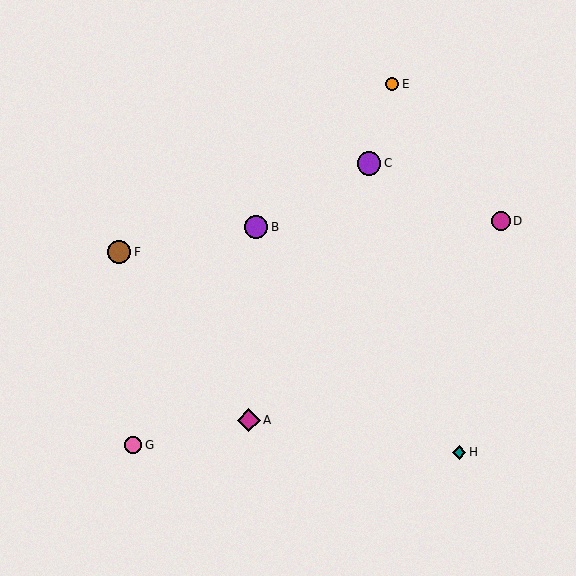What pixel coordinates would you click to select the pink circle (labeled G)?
Click at (133, 445) to select the pink circle G.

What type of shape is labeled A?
Shape A is a magenta diamond.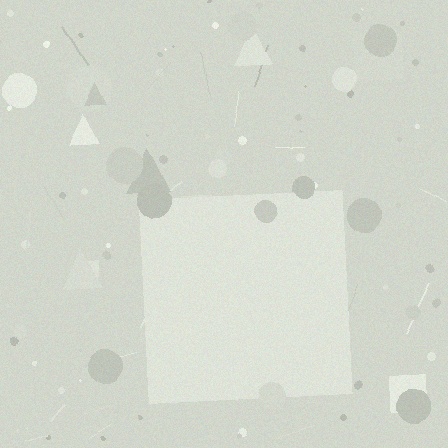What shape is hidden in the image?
A square is hidden in the image.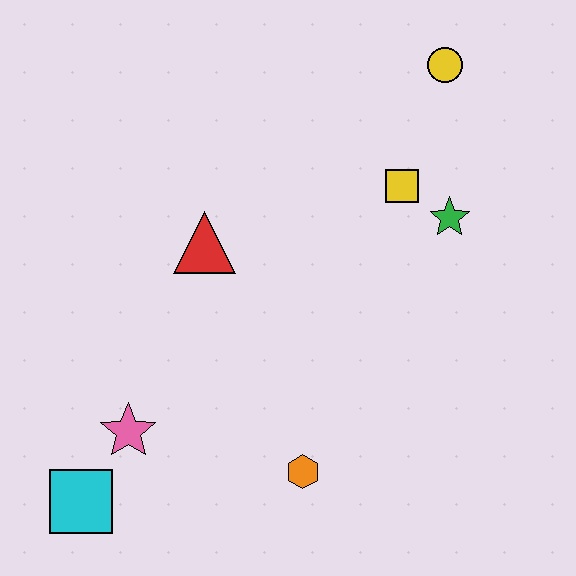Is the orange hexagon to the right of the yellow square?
No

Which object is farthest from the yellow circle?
The cyan square is farthest from the yellow circle.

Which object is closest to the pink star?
The cyan square is closest to the pink star.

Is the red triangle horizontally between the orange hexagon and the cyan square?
Yes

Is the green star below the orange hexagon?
No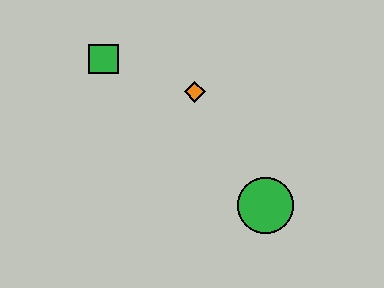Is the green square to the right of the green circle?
No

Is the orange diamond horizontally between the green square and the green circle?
Yes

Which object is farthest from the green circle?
The green square is farthest from the green circle.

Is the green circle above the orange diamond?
No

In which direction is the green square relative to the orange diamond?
The green square is to the left of the orange diamond.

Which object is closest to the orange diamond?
The green square is closest to the orange diamond.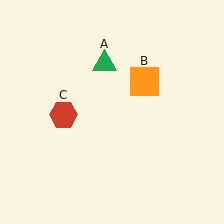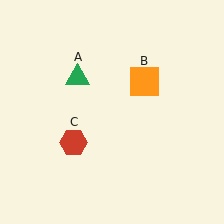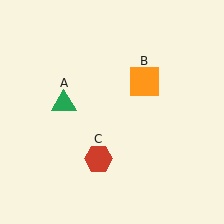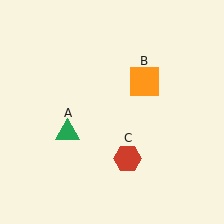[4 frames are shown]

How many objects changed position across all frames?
2 objects changed position: green triangle (object A), red hexagon (object C).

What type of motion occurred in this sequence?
The green triangle (object A), red hexagon (object C) rotated counterclockwise around the center of the scene.